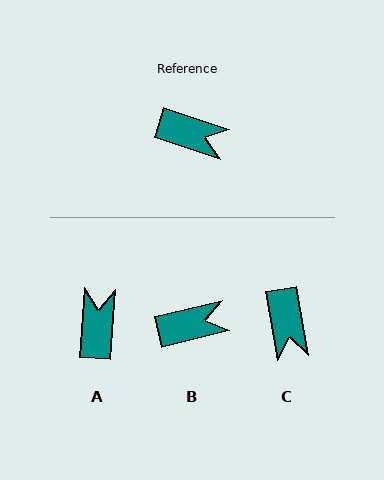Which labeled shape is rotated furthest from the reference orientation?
A, about 104 degrees away.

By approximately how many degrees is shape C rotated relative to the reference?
Approximately 62 degrees clockwise.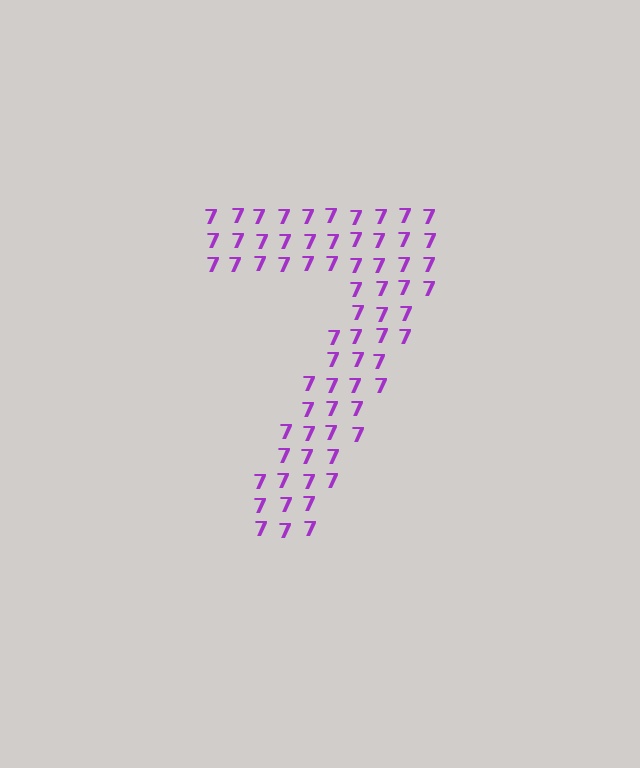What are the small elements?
The small elements are digit 7's.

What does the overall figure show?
The overall figure shows the digit 7.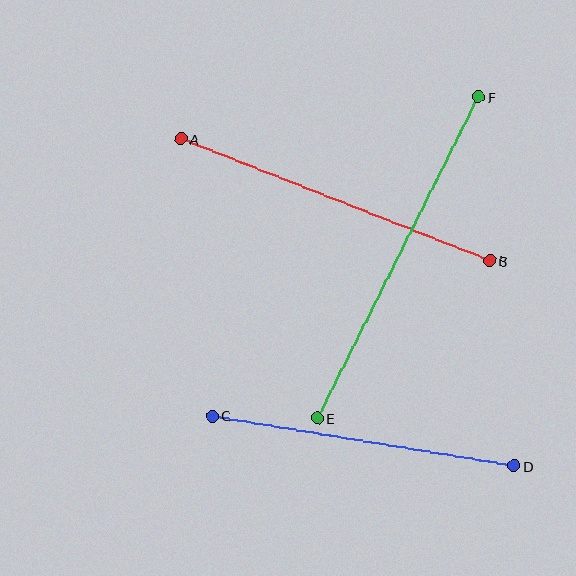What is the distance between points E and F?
The distance is approximately 359 pixels.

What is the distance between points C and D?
The distance is approximately 305 pixels.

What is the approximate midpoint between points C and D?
The midpoint is at approximately (363, 441) pixels.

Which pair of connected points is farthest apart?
Points E and F are farthest apart.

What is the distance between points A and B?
The distance is approximately 332 pixels.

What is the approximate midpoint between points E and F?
The midpoint is at approximately (398, 258) pixels.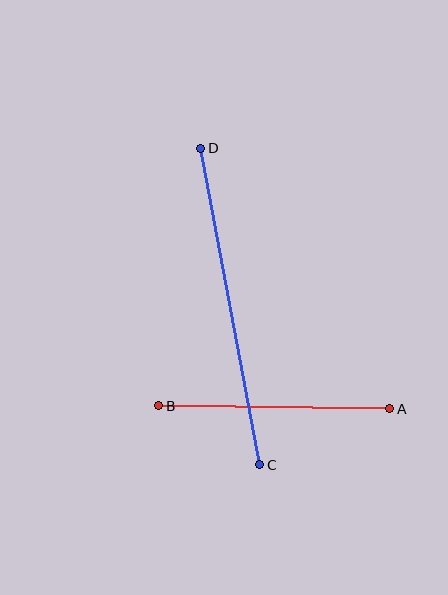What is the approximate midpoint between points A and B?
The midpoint is at approximately (274, 407) pixels.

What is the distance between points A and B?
The distance is approximately 231 pixels.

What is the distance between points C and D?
The distance is approximately 322 pixels.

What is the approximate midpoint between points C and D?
The midpoint is at approximately (230, 307) pixels.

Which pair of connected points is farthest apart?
Points C and D are farthest apart.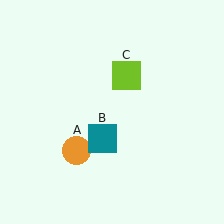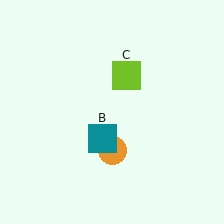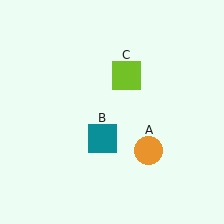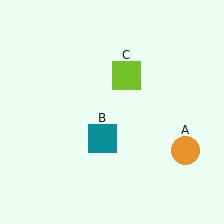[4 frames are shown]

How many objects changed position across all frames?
1 object changed position: orange circle (object A).